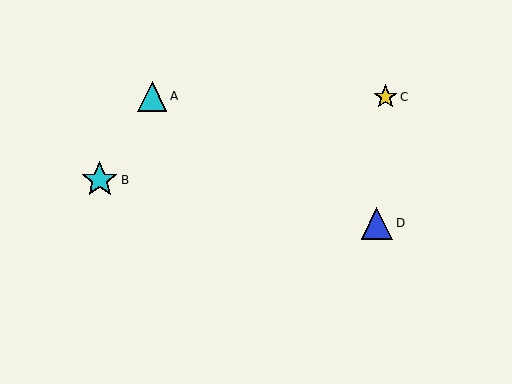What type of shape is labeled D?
Shape D is a blue triangle.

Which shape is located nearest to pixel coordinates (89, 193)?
The cyan star (labeled B) at (100, 180) is nearest to that location.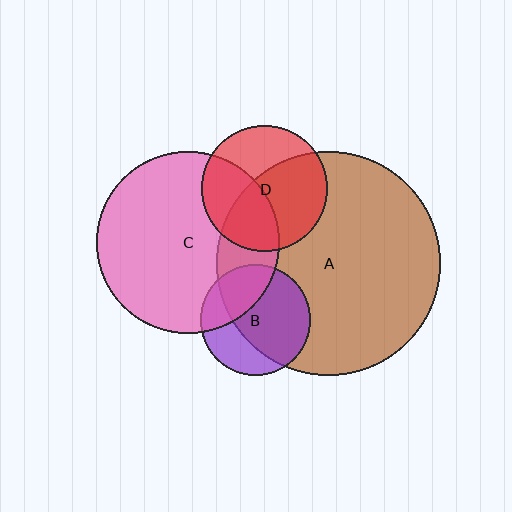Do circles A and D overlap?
Yes.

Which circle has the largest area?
Circle A (brown).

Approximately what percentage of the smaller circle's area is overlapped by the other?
Approximately 60%.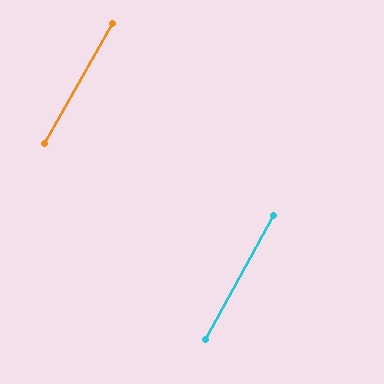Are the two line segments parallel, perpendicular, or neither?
Parallel — their directions differ by only 0.9°.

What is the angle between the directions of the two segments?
Approximately 1 degree.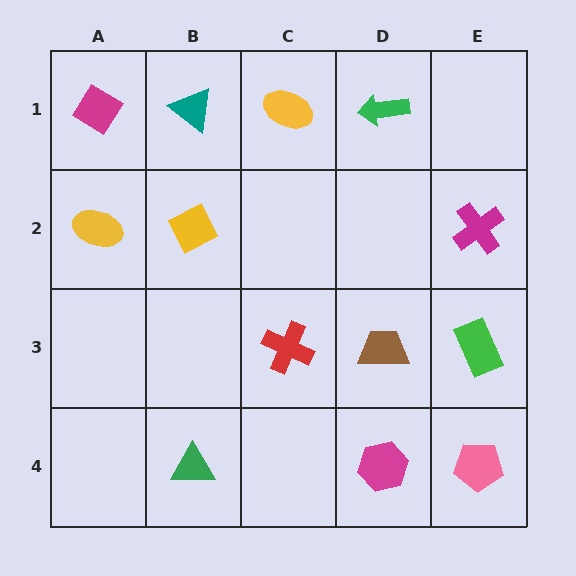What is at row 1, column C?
A yellow ellipse.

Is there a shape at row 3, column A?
No, that cell is empty.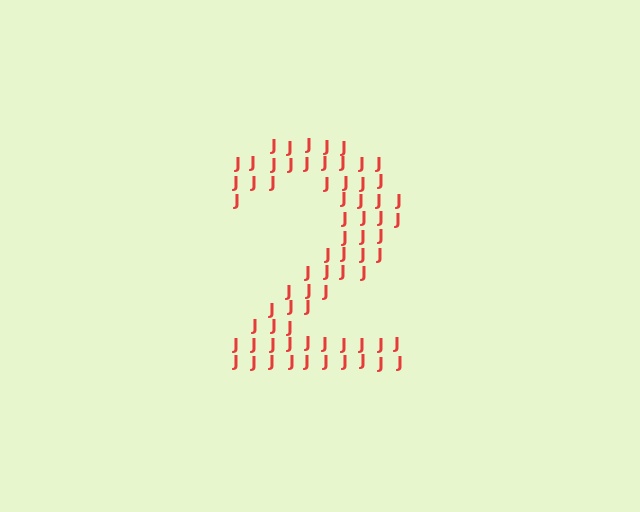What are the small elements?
The small elements are letter J's.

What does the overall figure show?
The overall figure shows the digit 2.